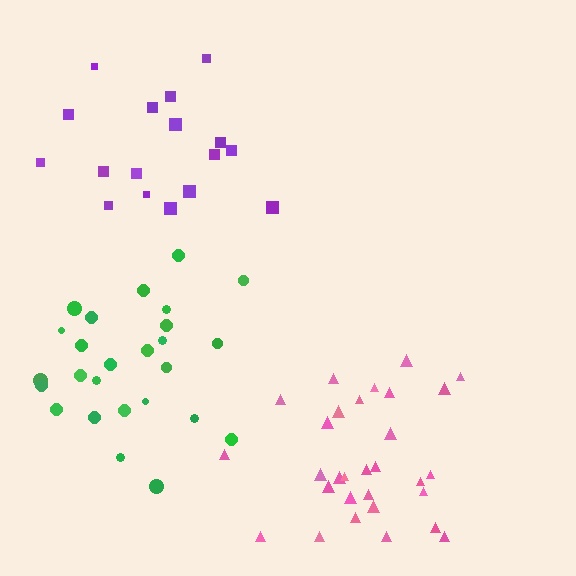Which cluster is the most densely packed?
Pink.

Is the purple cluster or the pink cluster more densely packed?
Pink.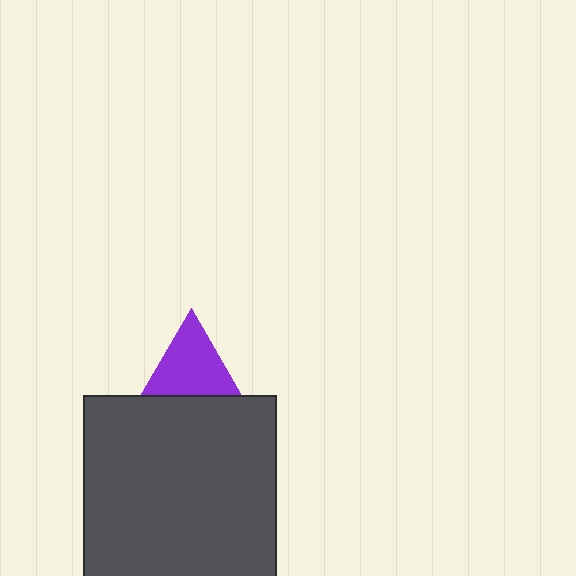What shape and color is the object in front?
The object in front is a dark gray square.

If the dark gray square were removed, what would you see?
You would see the complete purple triangle.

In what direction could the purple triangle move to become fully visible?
The purple triangle could move up. That would shift it out from behind the dark gray square entirely.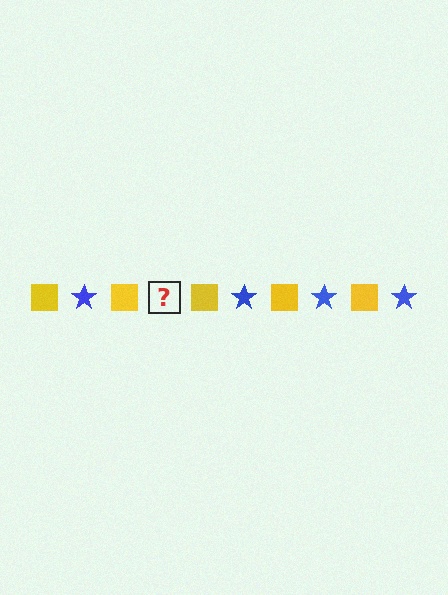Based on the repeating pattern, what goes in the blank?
The blank should be a blue star.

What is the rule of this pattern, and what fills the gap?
The rule is that the pattern alternates between yellow square and blue star. The gap should be filled with a blue star.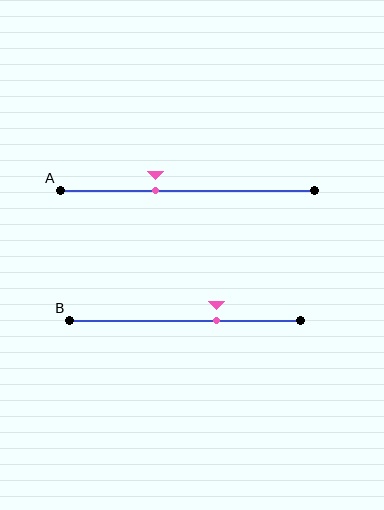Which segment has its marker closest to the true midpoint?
Segment A has its marker closest to the true midpoint.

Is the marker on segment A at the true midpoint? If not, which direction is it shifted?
No, the marker on segment A is shifted to the left by about 12% of the segment length.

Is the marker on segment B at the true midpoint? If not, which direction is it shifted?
No, the marker on segment B is shifted to the right by about 14% of the segment length.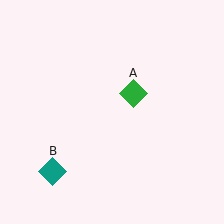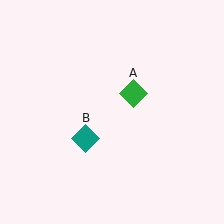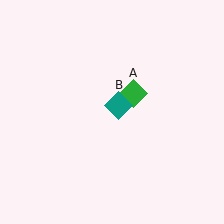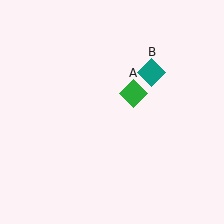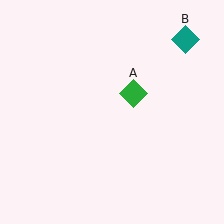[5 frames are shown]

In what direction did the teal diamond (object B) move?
The teal diamond (object B) moved up and to the right.